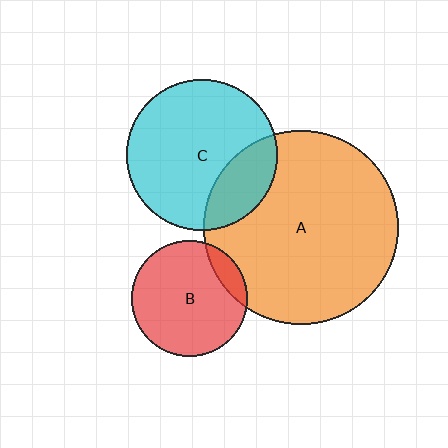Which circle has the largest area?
Circle A (orange).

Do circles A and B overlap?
Yes.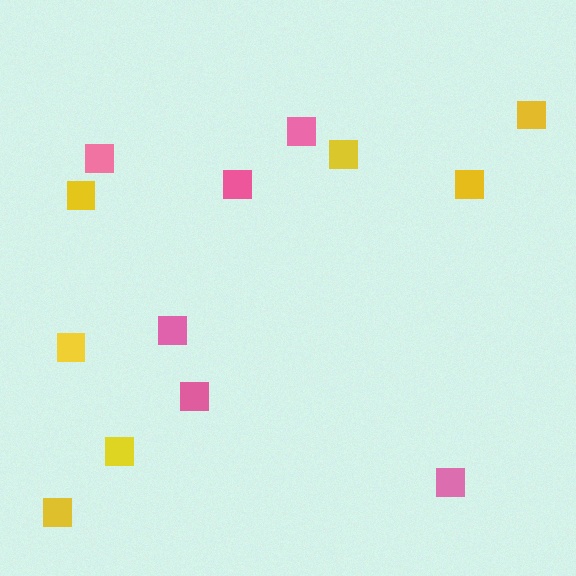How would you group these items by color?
There are 2 groups: one group of pink squares (6) and one group of yellow squares (7).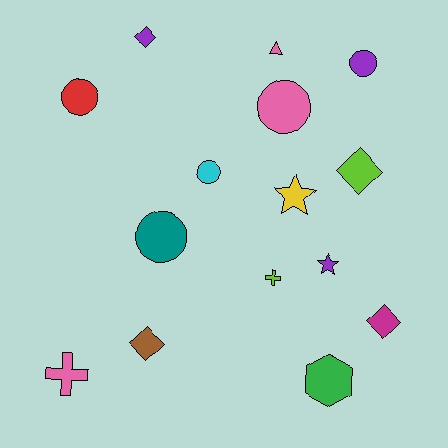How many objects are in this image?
There are 15 objects.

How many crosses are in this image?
There are 2 crosses.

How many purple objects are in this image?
There are 3 purple objects.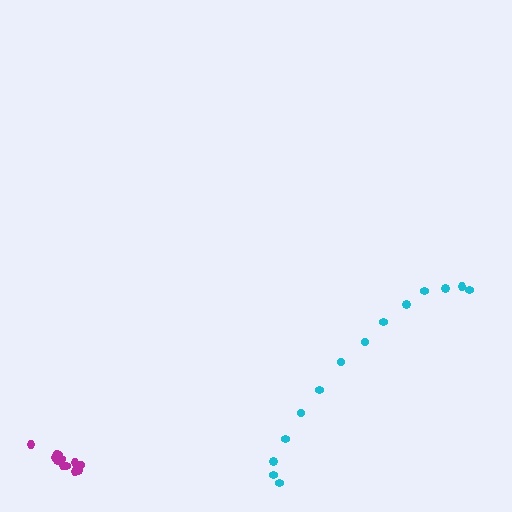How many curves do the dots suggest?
There are 2 distinct paths.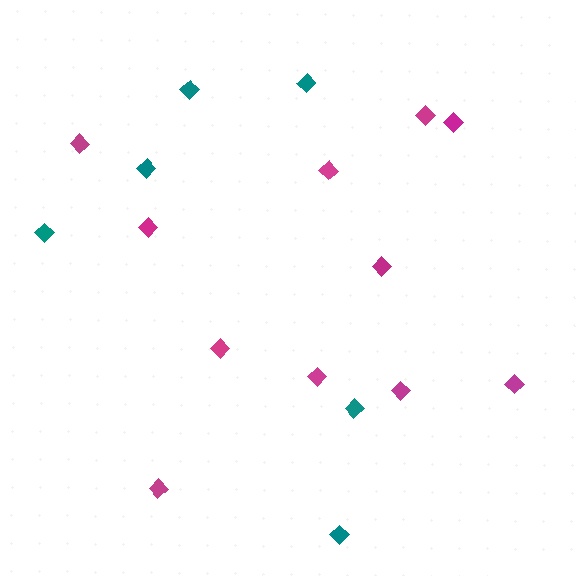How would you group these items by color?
There are 2 groups: one group of teal diamonds (6) and one group of magenta diamonds (11).